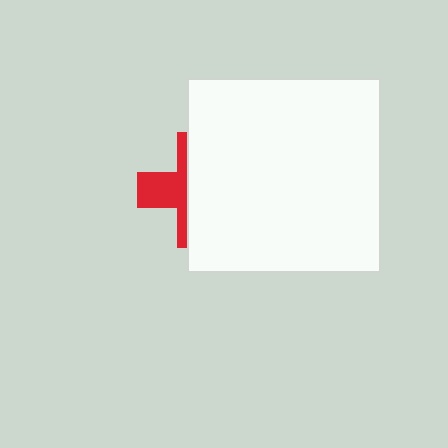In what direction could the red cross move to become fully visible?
The red cross could move left. That would shift it out from behind the white square entirely.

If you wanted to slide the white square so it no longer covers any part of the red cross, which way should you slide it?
Slide it right — that is the most direct way to separate the two shapes.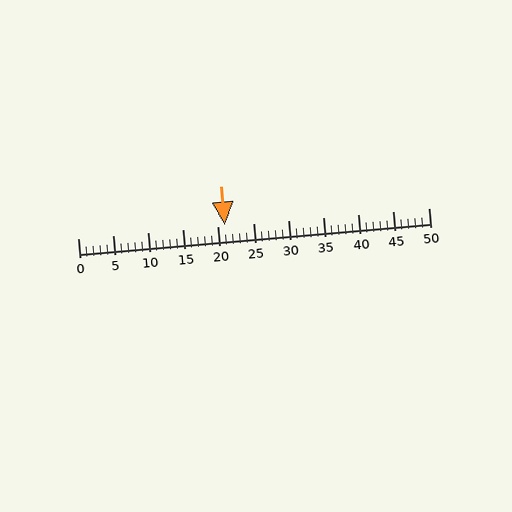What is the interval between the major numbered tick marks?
The major tick marks are spaced 5 units apart.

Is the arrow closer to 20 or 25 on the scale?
The arrow is closer to 20.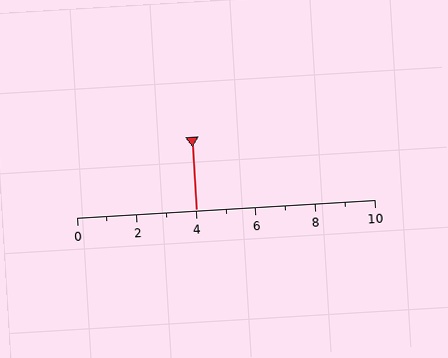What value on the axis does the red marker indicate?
The marker indicates approximately 4.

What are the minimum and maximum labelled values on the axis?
The axis runs from 0 to 10.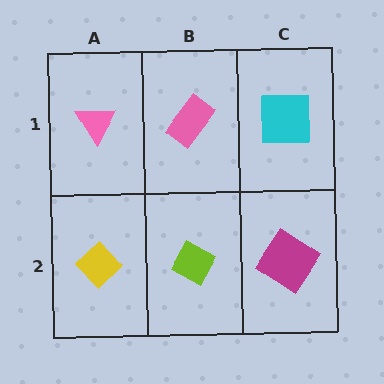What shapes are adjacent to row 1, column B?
A lime diamond (row 2, column B), a pink triangle (row 1, column A), a cyan square (row 1, column C).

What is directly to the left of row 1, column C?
A pink rectangle.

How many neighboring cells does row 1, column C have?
2.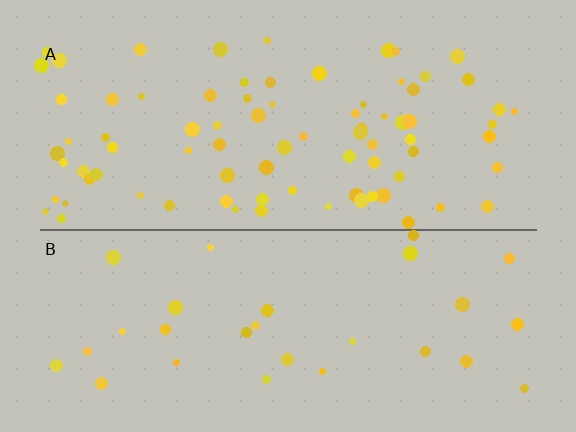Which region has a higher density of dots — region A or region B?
A (the top).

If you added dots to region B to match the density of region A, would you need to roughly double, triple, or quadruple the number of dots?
Approximately triple.